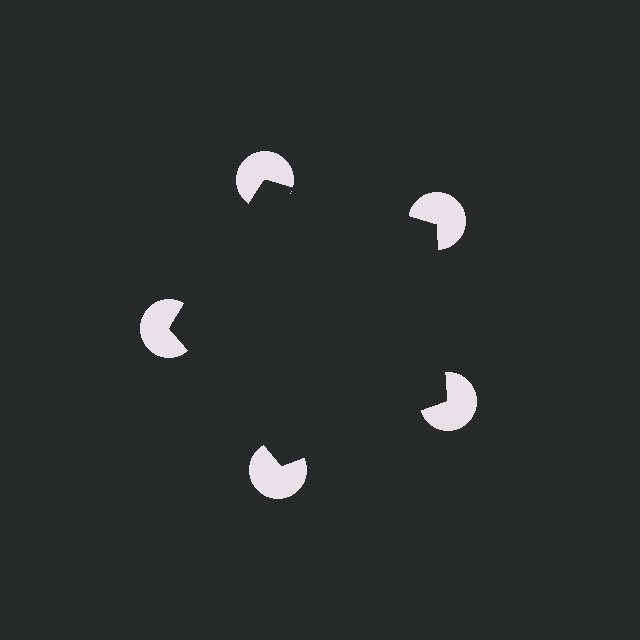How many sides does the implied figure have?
5 sides.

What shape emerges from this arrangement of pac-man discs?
An illusory pentagon — its edges are inferred from the aligned wedge cuts in the pac-man discs, not physically drawn.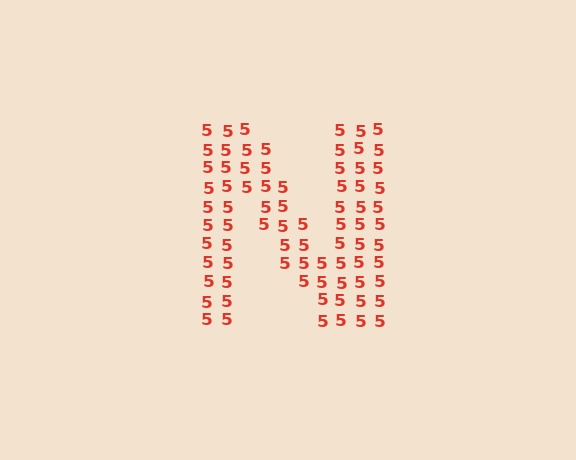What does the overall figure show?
The overall figure shows the letter N.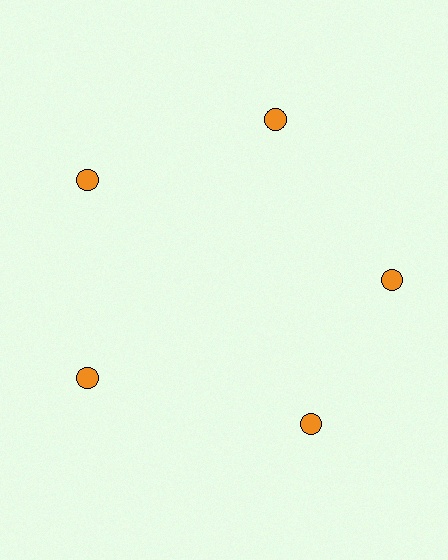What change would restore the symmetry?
The symmetry would be restored by rotating it back into even spacing with its neighbors so that all 5 circles sit at equal angles and equal distance from the center.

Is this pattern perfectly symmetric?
No. The 5 orange circles are arranged in a ring, but one element near the 5 o'clock position is rotated out of alignment along the ring, breaking the 5-fold rotational symmetry.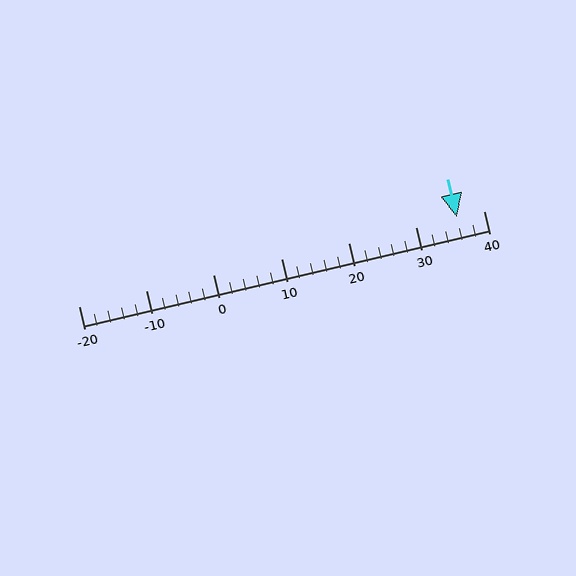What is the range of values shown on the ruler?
The ruler shows values from -20 to 40.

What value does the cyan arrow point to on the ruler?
The cyan arrow points to approximately 36.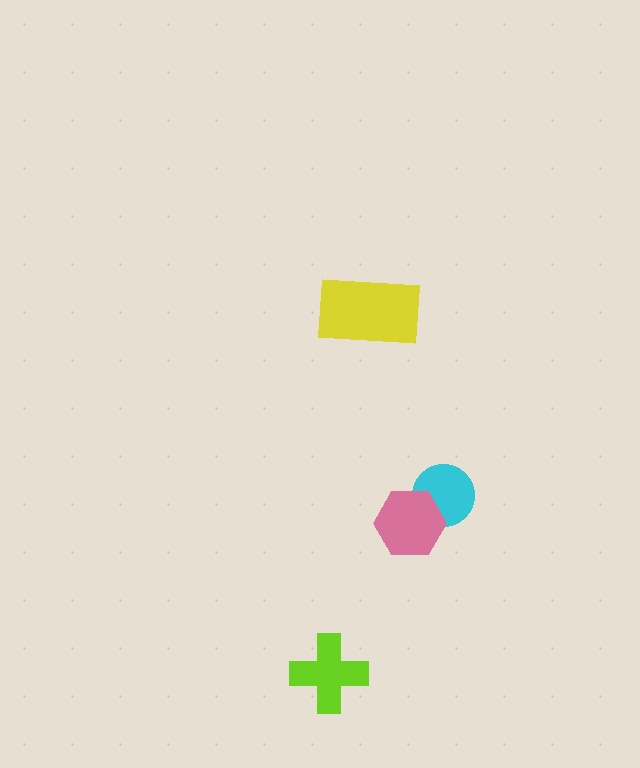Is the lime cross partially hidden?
No, no other shape covers it.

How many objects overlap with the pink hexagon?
1 object overlaps with the pink hexagon.